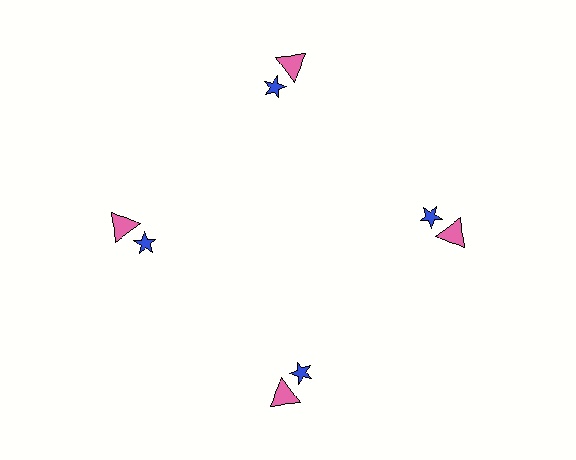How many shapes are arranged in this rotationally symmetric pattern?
There are 8 shapes, arranged in 4 groups of 2.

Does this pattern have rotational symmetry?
Yes, this pattern has 4-fold rotational symmetry. It looks the same after rotating 90 degrees around the center.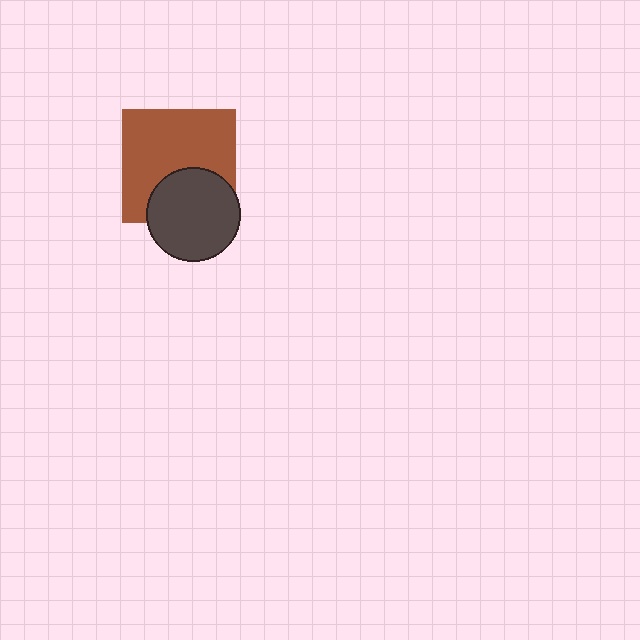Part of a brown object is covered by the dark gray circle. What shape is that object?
It is a square.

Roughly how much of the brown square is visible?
Most of it is visible (roughly 67%).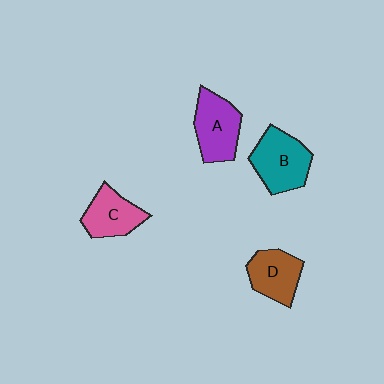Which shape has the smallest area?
Shape C (pink).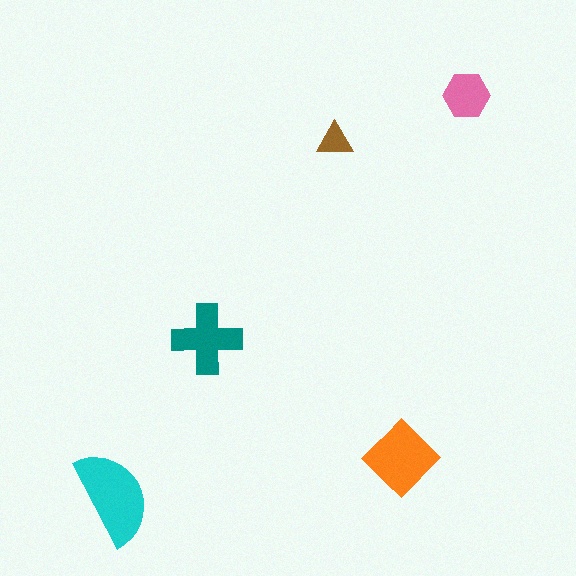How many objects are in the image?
There are 5 objects in the image.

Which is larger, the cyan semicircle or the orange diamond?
The cyan semicircle.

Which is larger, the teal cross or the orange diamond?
The orange diamond.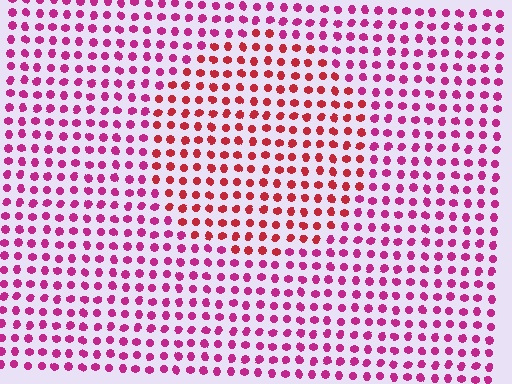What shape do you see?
I see a circle.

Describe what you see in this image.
The image is filled with small magenta elements in a uniform arrangement. A circle-shaped region is visible where the elements are tinted to a slightly different hue, forming a subtle color boundary.